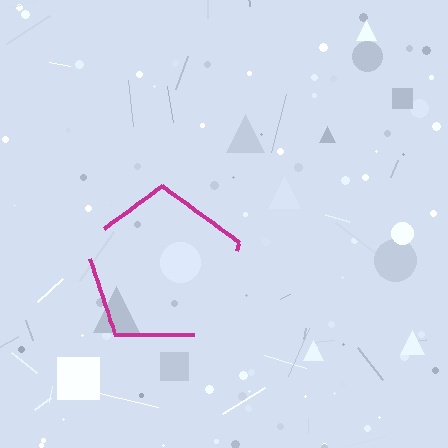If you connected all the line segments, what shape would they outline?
They would outline a pentagon.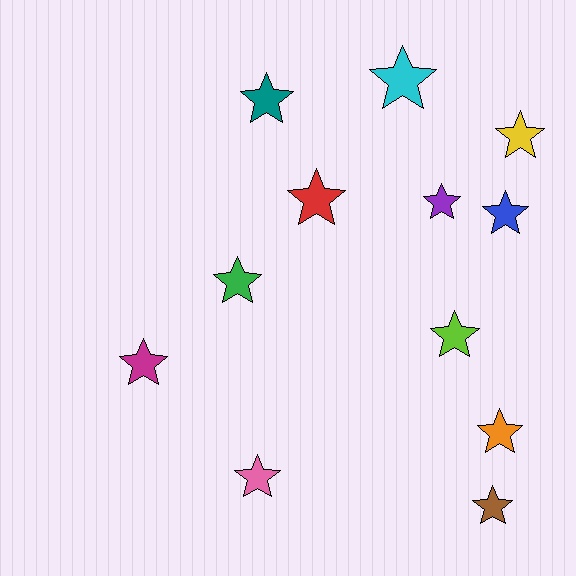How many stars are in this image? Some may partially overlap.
There are 12 stars.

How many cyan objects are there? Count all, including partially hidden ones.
There is 1 cyan object.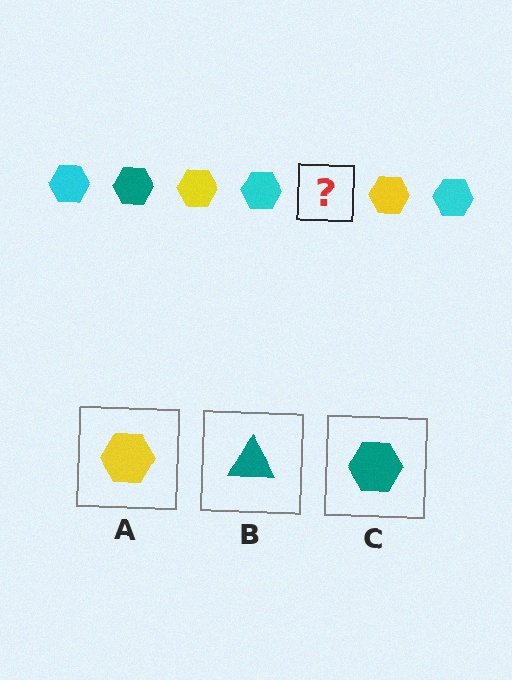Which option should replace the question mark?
Option C.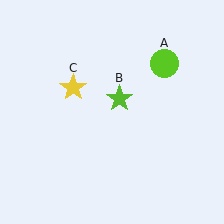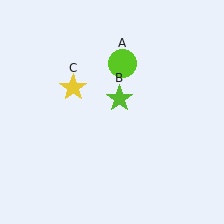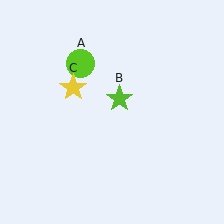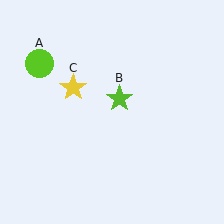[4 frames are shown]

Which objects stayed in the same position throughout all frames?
Lime star (object B) and yellow star (object C) remained stationary.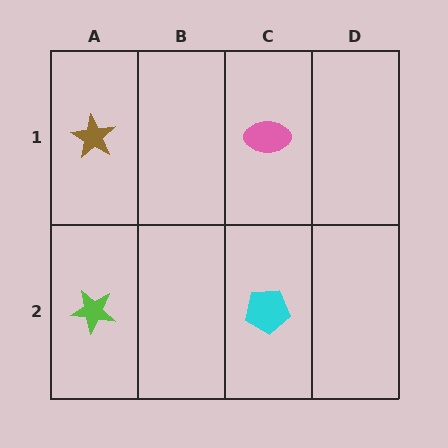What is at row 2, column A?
A lime star.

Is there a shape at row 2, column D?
No, that cell is empty.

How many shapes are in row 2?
2 shapes.